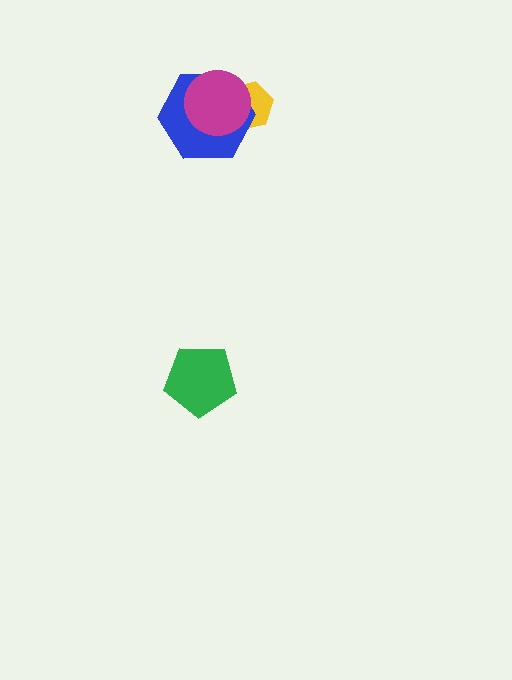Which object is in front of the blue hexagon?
The magenta circle is in front of the blue hexagon.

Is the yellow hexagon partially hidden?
Yes, it is partially covered by another shape.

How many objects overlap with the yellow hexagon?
2 objects overlap with the yellow hexagon.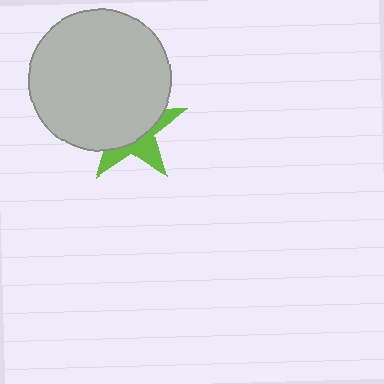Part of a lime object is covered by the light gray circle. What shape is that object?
It is a star.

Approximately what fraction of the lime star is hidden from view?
Roughly 64% of the lime star is hidden behind the light gray circle.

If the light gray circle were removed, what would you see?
You would see the complete lime star.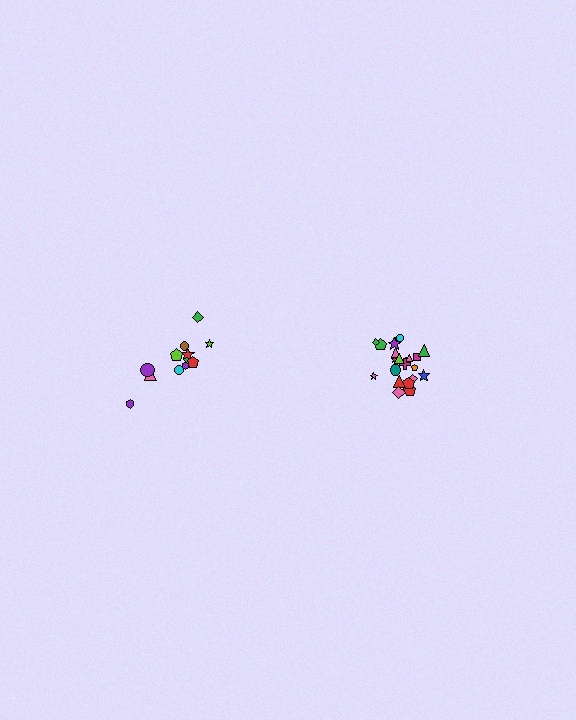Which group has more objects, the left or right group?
The right group.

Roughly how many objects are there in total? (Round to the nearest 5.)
Roughly 35 objects in total.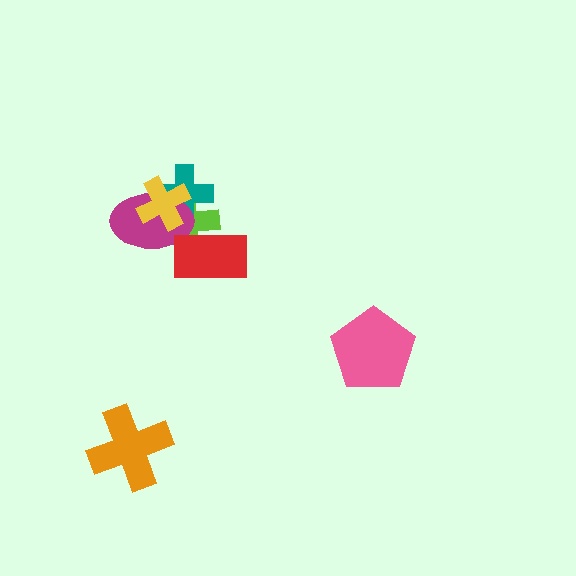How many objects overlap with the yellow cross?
3 objects overlap with the yellow cross.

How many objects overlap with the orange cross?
0 objects overlap with the orange cross.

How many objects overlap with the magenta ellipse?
4 objects overlap with the magenta ellipse.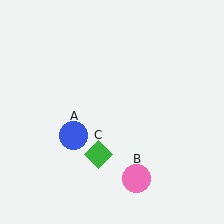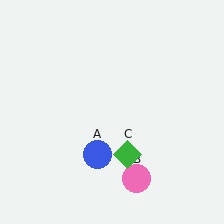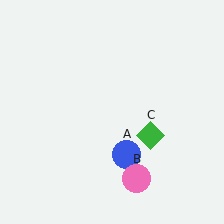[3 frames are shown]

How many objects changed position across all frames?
2 objects changed position: blue circle (object A), green diamond (object C).